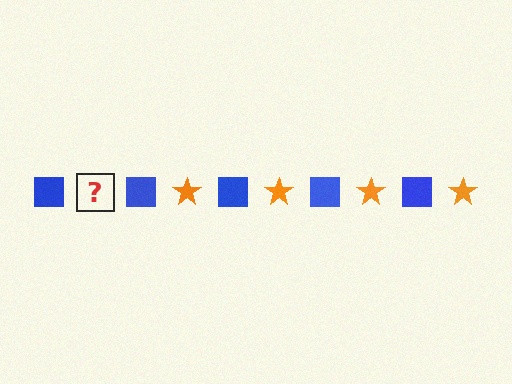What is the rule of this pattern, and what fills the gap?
The rule is that the pattern alternates between blue square and orange star. The gap should be filled with an orange star.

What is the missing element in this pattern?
The missing element is an orange star.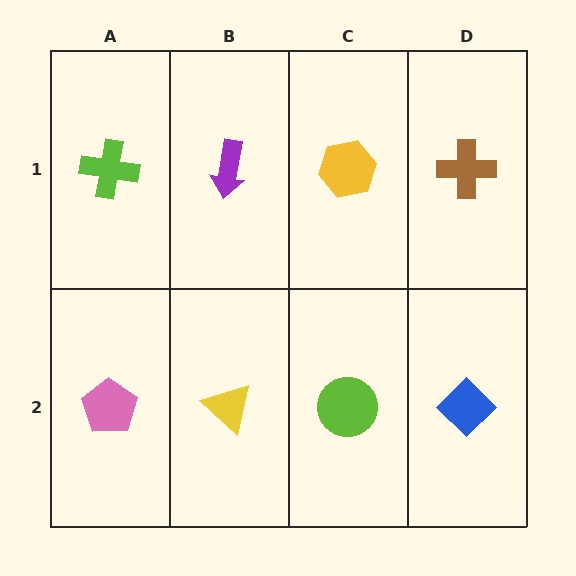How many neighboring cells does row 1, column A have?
2.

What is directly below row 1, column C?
A lime circle.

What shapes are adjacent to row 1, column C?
A lime circle (row 2, column C), a purple arrow (row 1, column B), a brown cross (row 1, column D).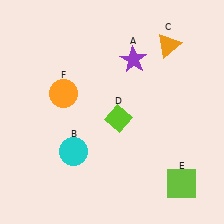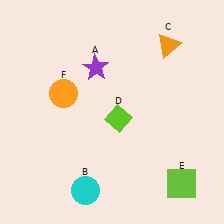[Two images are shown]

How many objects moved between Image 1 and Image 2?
2 objects moved between the two images.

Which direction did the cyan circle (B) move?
The cyan circle (B) moved down.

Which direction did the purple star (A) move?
The purple star (A) moved left.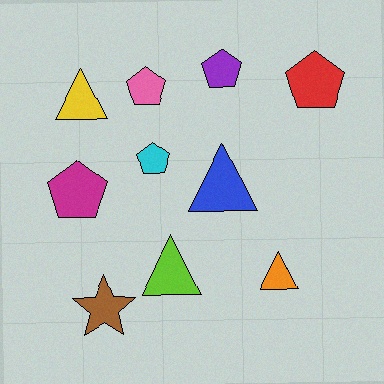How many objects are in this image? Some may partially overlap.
There are 10 objects.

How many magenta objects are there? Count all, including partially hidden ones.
There is 1 magenta object.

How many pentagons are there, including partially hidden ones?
There are 5 pentagons.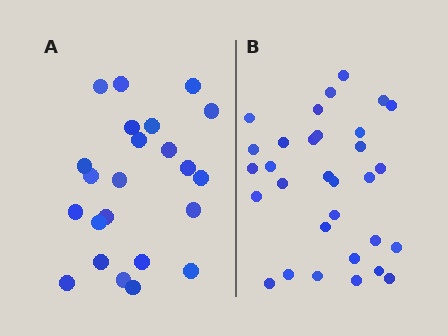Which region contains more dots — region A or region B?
Region B (the right region) has more dots.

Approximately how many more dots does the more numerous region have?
Region B has roughly 8 or so more dots than region A.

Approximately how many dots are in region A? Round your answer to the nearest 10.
About 20 dots. (The exact count is 23, which rounds to 20.)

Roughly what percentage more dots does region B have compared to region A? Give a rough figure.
About 35% more.